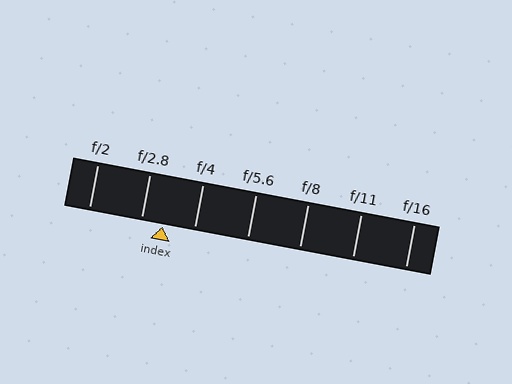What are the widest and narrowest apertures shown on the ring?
The widest aperture shown is f/2 and the narrowest is f/16.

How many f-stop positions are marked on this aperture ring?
There are 7 f-stop positions marked.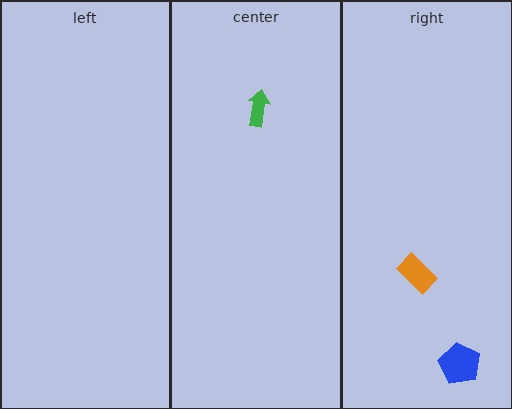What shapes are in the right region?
The orange rectangle, the blue pentagon.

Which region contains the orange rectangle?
The right region.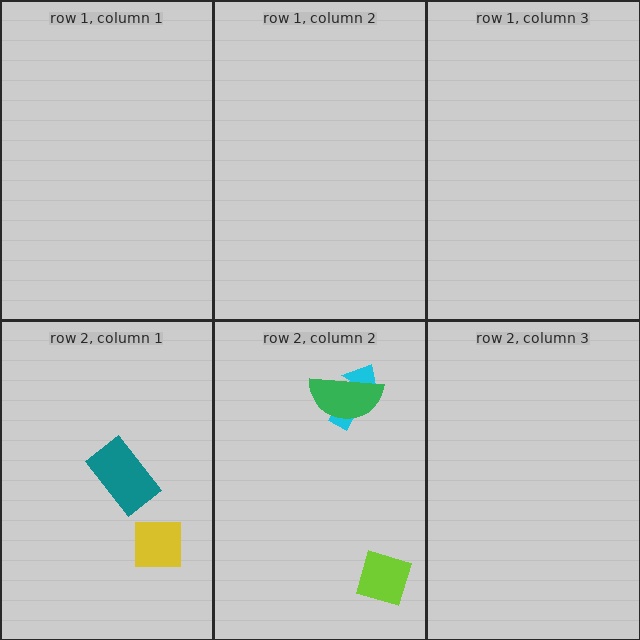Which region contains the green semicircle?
The row 2, column 2 region.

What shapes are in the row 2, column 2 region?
The lime diamond, the cyan arrow, the green semicircle.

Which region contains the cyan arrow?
The row 2, column 2 region.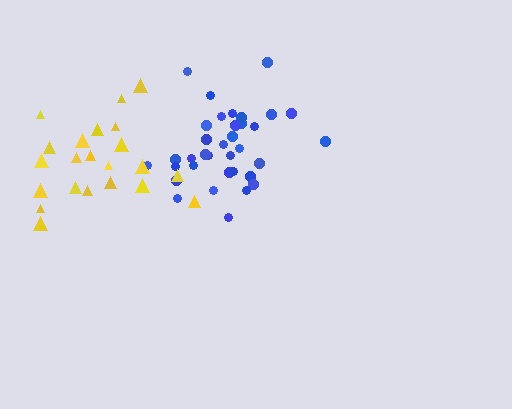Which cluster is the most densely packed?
Blue.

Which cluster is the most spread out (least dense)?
Yellow.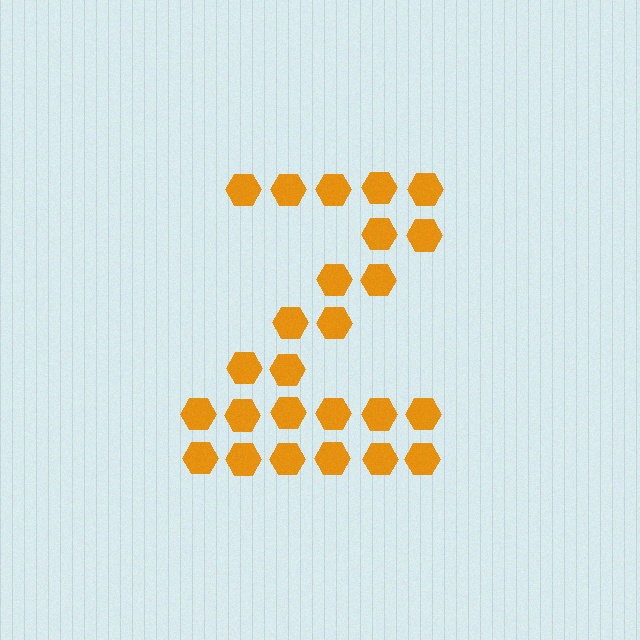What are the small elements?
The small elements are hexagons.